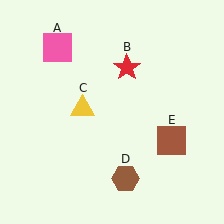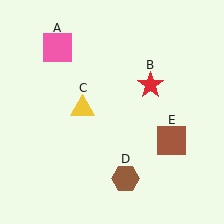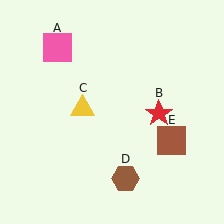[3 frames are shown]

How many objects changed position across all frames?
1 object changed position: red star (object B).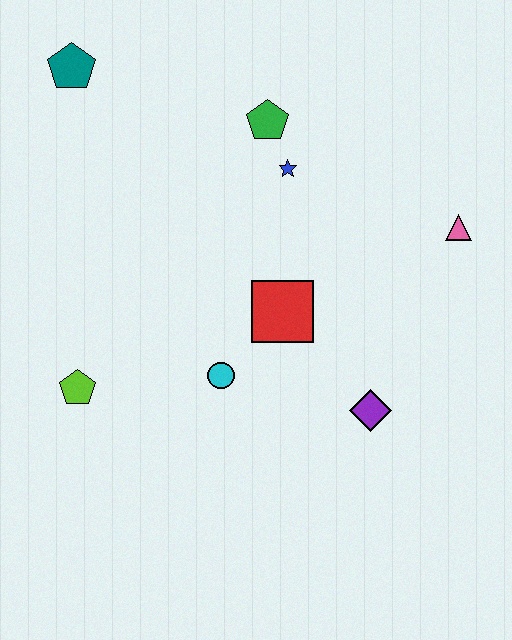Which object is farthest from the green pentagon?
The lime pentagon is farthest from the green pentagon.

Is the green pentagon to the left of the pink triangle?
Yes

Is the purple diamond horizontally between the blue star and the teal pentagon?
No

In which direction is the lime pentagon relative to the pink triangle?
The lime pentagon is to the left of the pink triangle.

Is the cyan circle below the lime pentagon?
No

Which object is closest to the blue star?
The green pentagon is closest to the blue star.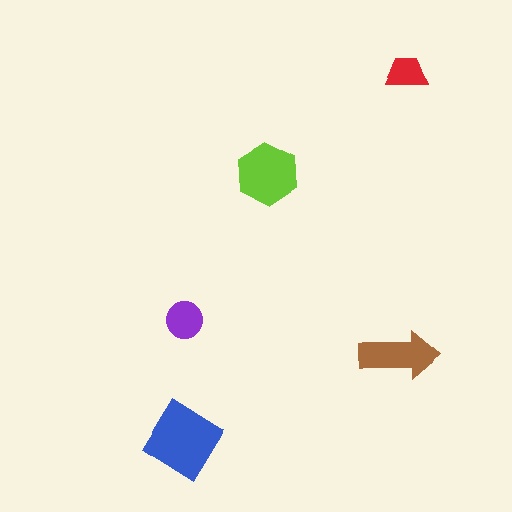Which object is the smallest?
The red trapezoid.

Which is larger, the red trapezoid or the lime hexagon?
The lime hexagon.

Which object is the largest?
The blue diamond.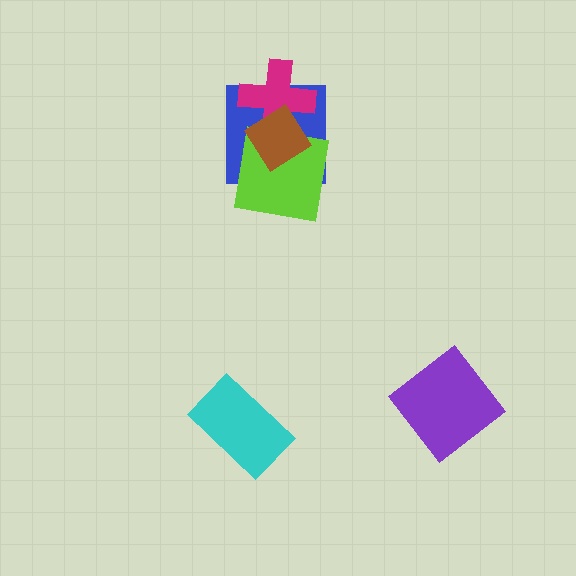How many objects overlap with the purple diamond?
0 objects overlap with the purple diamond.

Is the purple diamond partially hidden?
No, no other shape covers it.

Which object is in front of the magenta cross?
The brown diamond is in front of the magenta cross.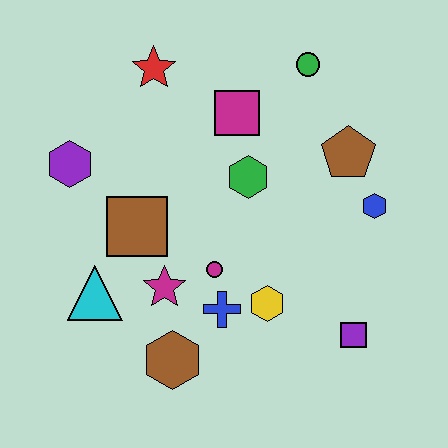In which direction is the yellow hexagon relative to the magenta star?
The yellow hexagon is to the right of the magenta star.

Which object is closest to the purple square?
The yellow hexagon is closest to the purple square.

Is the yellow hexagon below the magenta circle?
Yes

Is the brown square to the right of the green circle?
No